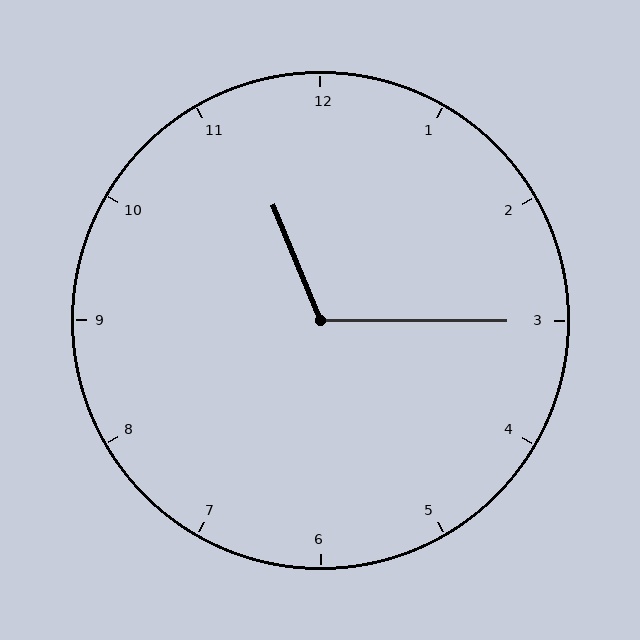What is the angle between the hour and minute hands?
Approximately 112 degrees.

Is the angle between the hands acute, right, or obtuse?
It is obtuse.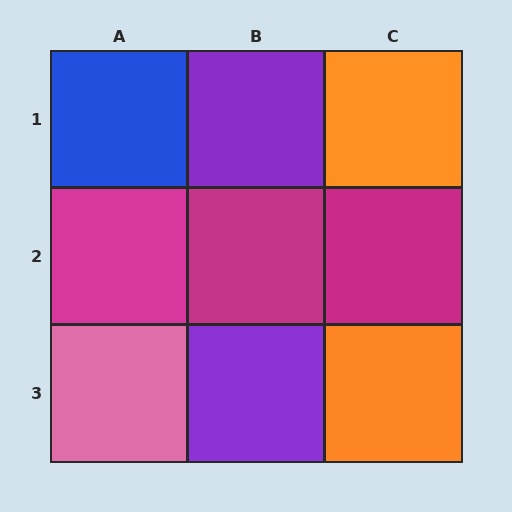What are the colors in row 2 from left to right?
Magenta, magenta, magenta.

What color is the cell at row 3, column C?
Orange.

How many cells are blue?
1 cell is blue.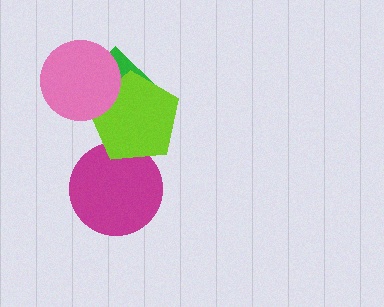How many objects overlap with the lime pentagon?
3 objects overlap with the lime pentagon.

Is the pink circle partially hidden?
No, no other shape covers it.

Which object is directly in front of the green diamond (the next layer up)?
The lime pentagon is directly in front of the green diamond.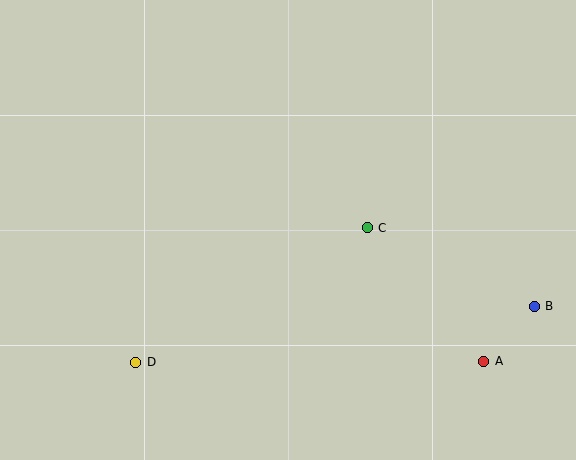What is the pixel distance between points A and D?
The distance between A and D is 348 pixels.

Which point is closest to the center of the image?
Point C at (367, 228) is closest to the center.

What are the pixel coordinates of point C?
Point C is at (367, 228).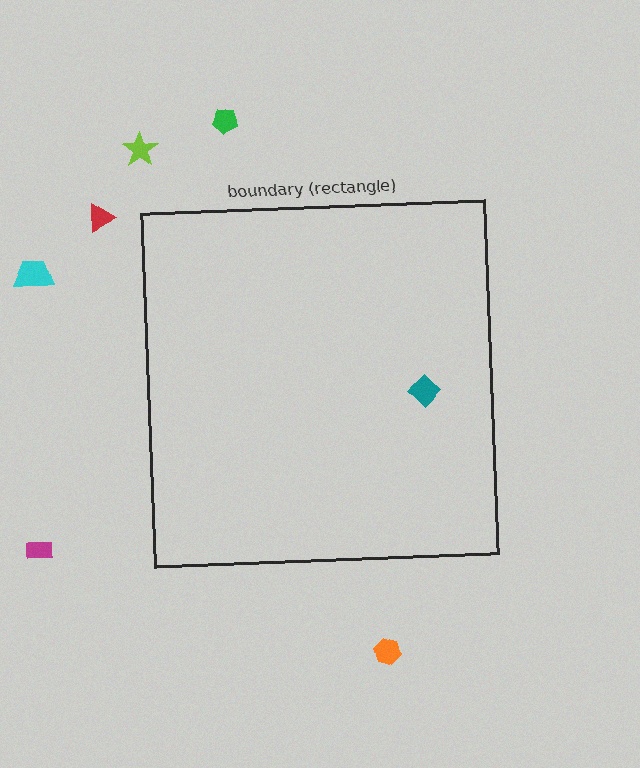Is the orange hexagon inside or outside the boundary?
Outside.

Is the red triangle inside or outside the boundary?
Outside.